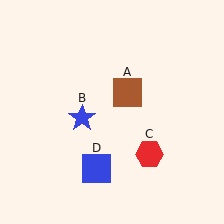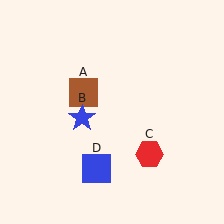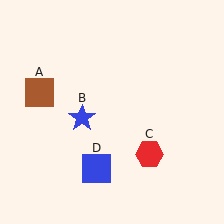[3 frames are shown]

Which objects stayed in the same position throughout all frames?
Blue star (object B) and red hexagon (object C) and blue square (object D) remained stationary.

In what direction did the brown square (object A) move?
The brown square (object A) moved left.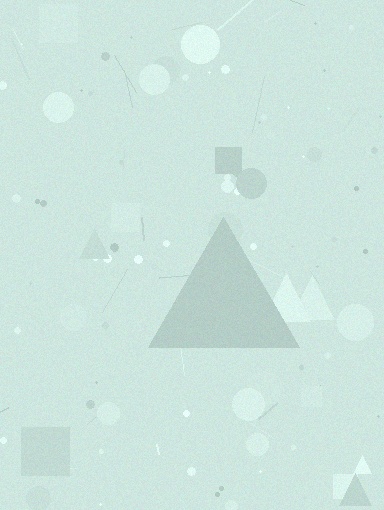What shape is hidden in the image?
A triangle is hidden in the image.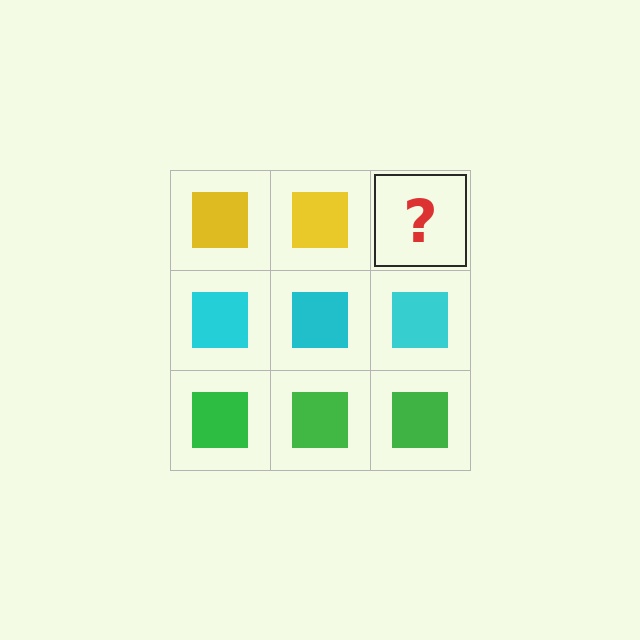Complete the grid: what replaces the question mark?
The question mark should be replaced with a yellow square.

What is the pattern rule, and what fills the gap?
The rule is that each row has a consistent color. The gap should be filled with a yellow square.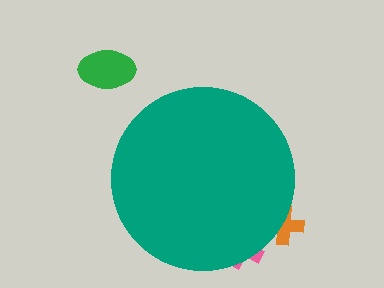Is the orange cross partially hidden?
Yes, the orange cross is partially hidden behind the teal circle.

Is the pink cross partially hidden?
Yes, the pink cross is partially hidden behind the teal circle.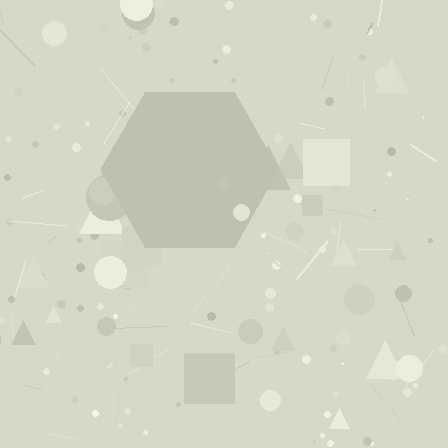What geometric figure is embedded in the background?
A hexagon is embedded in the background.